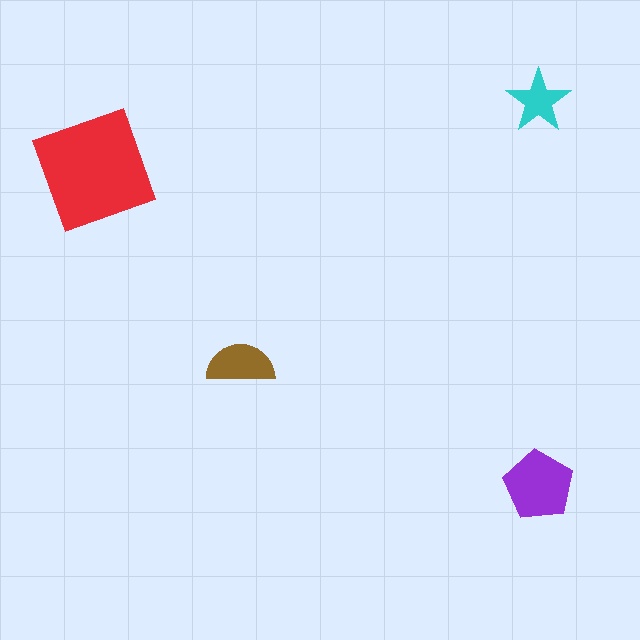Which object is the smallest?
The cyan star.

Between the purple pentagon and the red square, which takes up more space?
The red square.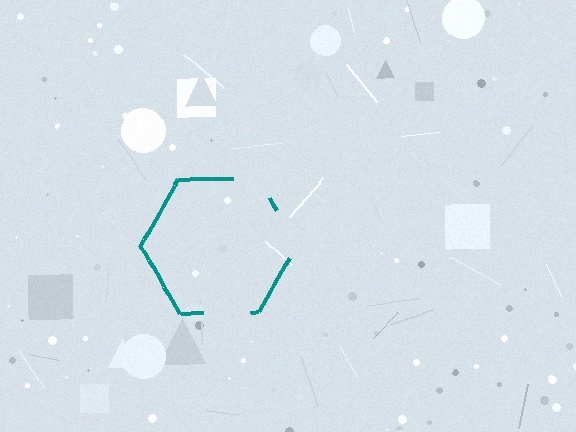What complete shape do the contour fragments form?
The contour fragments form a hexagon.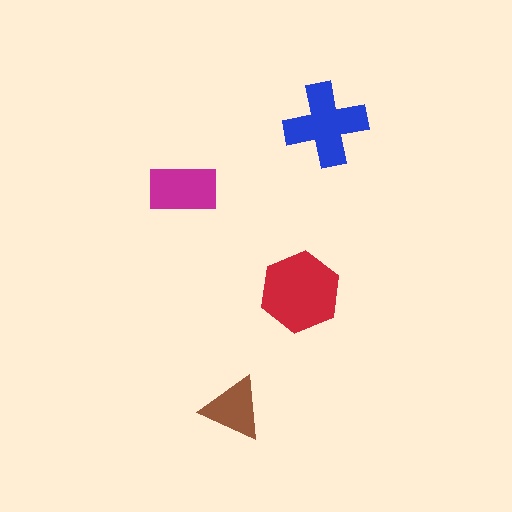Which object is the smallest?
The brown triangle.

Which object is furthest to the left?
The magenta rectangle is leftmost.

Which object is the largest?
The red hexagon.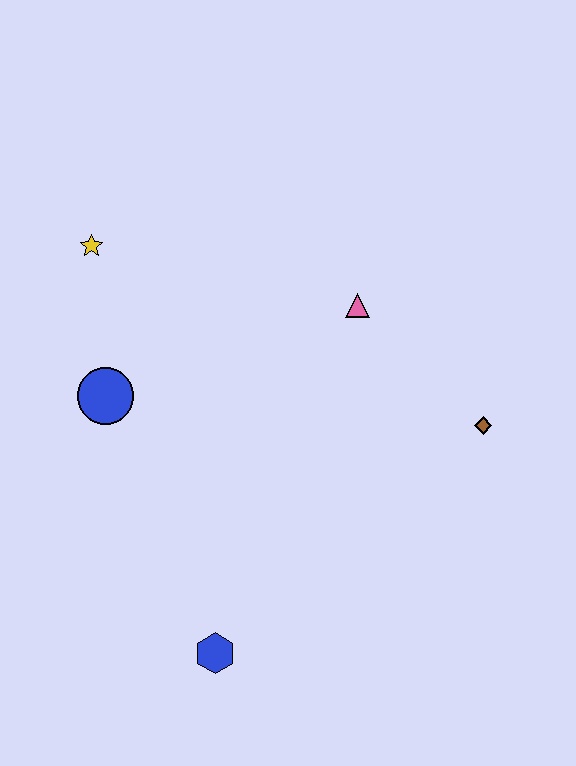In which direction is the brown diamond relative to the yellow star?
The brown diamond is to the right of the yellow star.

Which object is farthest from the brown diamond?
The yellow star is farthest from the brown diamond.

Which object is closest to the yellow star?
The blue circle is closest to the yellow star.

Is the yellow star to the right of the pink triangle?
No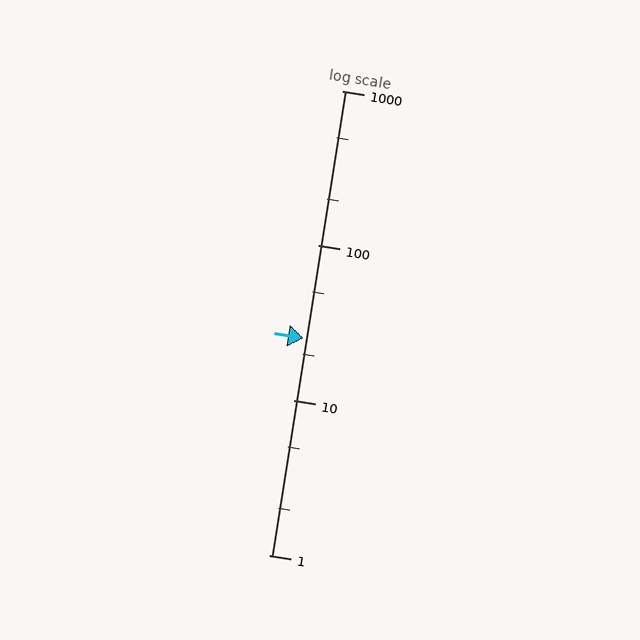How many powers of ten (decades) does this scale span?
The scale spans 3 decades, from 1 to 1000.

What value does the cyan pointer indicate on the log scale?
The pointer indicates approximately 25.